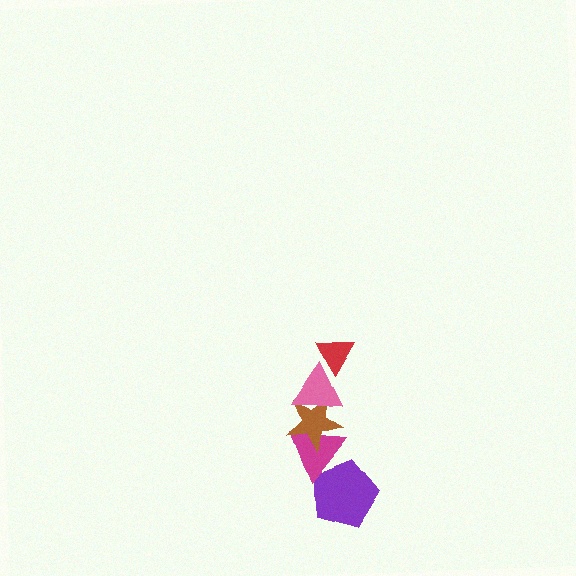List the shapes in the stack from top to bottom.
From top to bottom: the red triangle, the pink triangle, the brown star, the magenta triangle, the purple pentagon.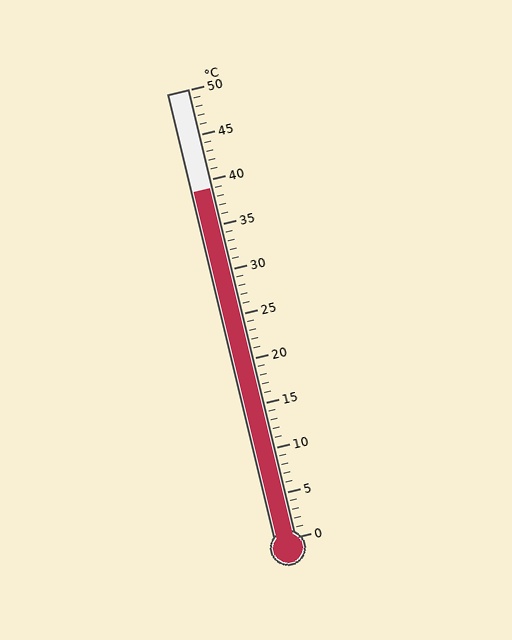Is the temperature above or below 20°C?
The temperature is above 20°C.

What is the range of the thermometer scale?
The thermometer scale ranges from 0°C to 50°C.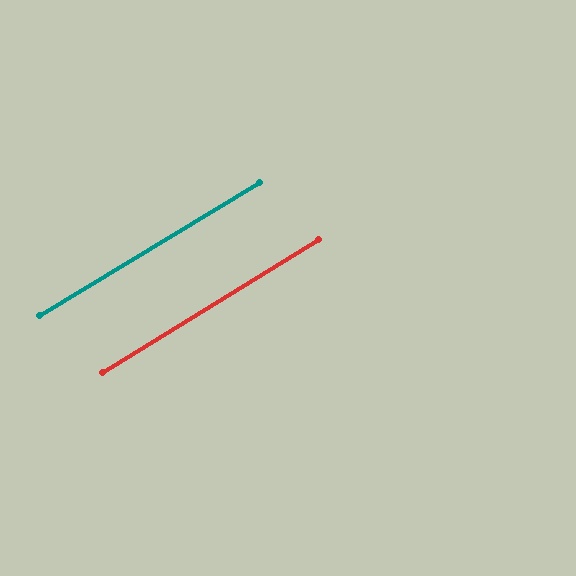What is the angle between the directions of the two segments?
Approximately 1 degree.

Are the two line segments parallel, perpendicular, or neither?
Parallel — their directions differ by only 0.5°.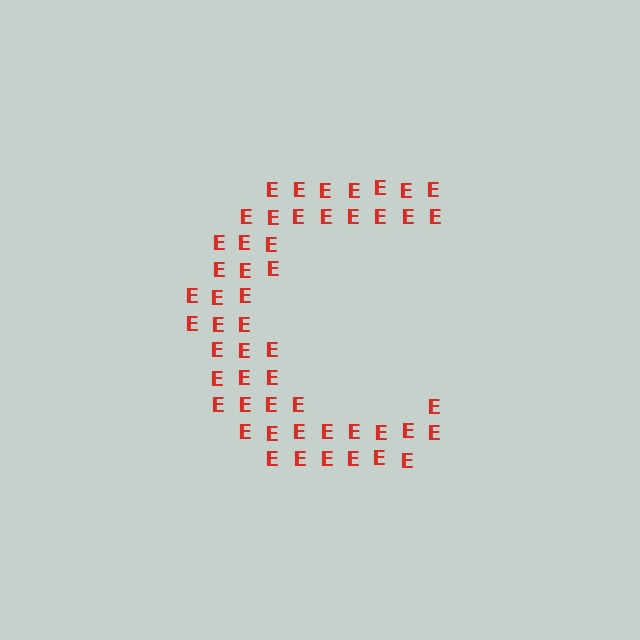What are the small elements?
The small elements are letter E's.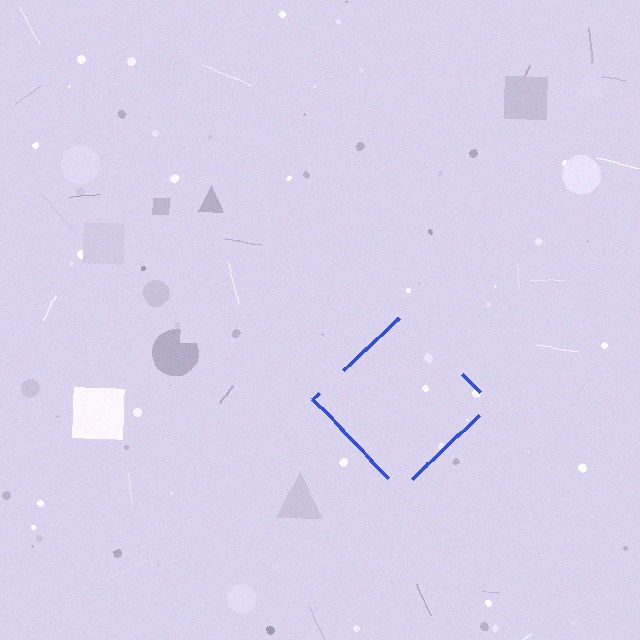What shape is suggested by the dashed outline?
The dashed outline suggests a diamond.